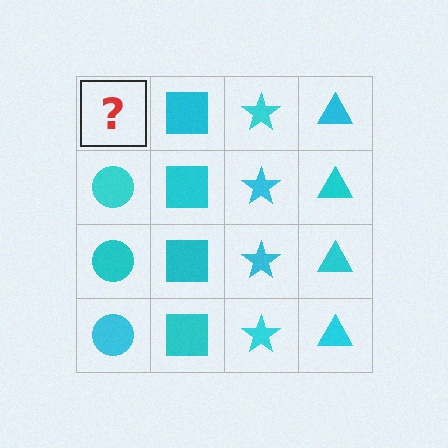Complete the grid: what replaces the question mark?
The question mark should be replaced with a cyan circle.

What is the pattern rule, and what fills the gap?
The rule is that each column has a consistent shape. The gap should be filled with a cyan circle.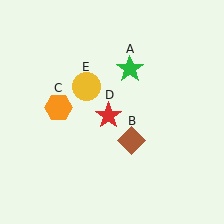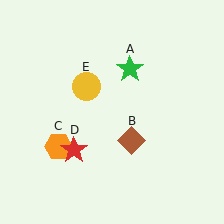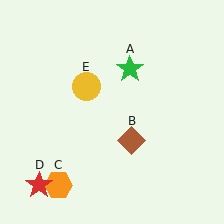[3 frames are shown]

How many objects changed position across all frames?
2 objects changed position: orange hexagon (object C), red star (object D).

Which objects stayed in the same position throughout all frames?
Green star (object A) and brown diamond (object B) and yellow circle (object E) remained stationary.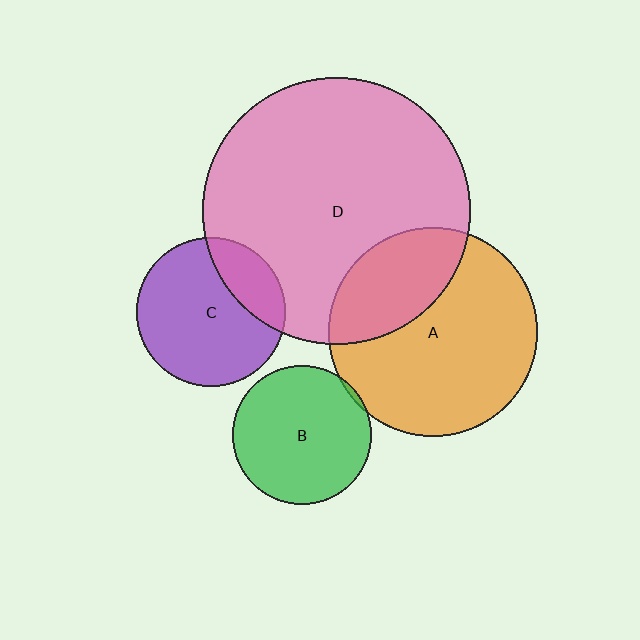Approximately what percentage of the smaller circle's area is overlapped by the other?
Approximately 30%.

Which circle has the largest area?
Circle D (pink).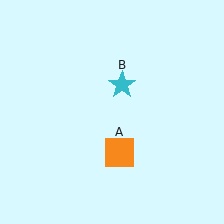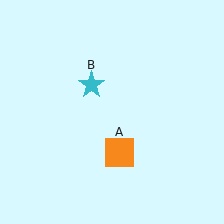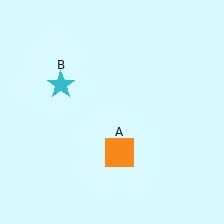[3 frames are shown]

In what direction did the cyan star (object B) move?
The cyan star (object B) moved left.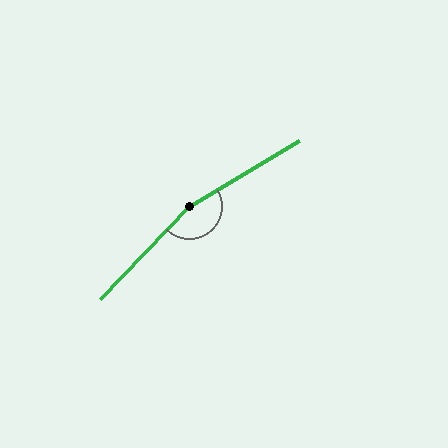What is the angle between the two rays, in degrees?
Approximately 164 degrees.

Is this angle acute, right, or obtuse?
It is obtuse.